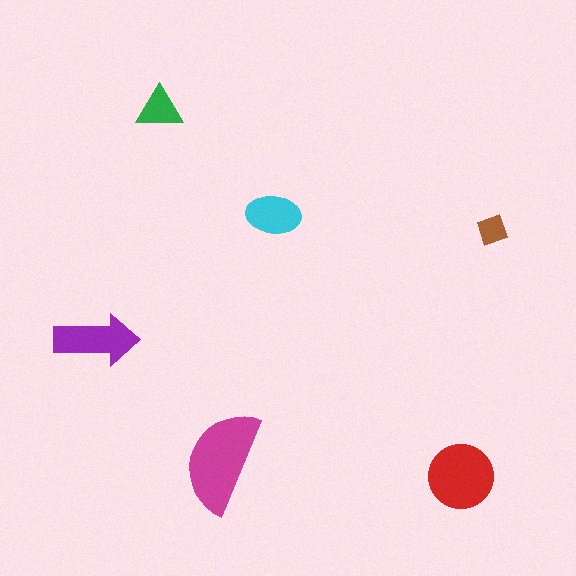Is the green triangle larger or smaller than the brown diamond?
Larger.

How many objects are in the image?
There are 6 objects in the image.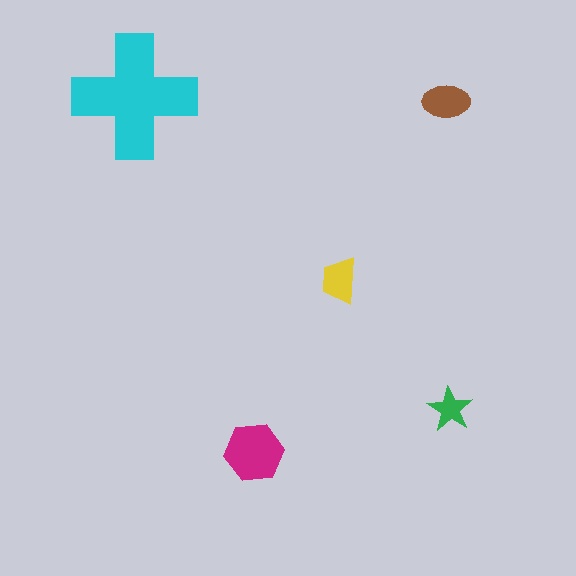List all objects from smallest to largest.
The green star, the yellow trapezoid, the brown ellipse, the magenta hexagon, the cyan cross.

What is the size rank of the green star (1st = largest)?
5th.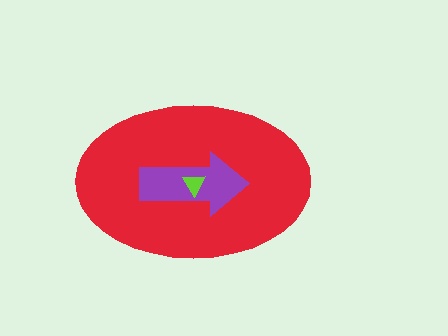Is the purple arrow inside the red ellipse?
Yes.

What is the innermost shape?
The lime triangle.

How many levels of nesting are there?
3.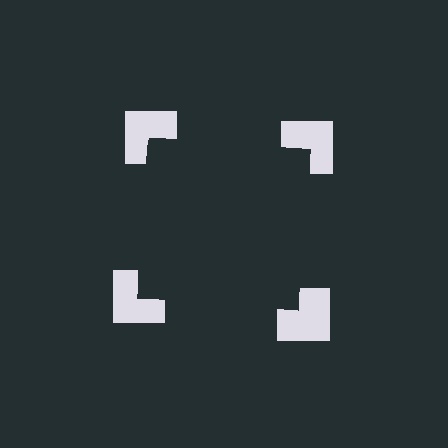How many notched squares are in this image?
There are 4 — one at each vertex of the illusory square.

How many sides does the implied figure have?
4 sides.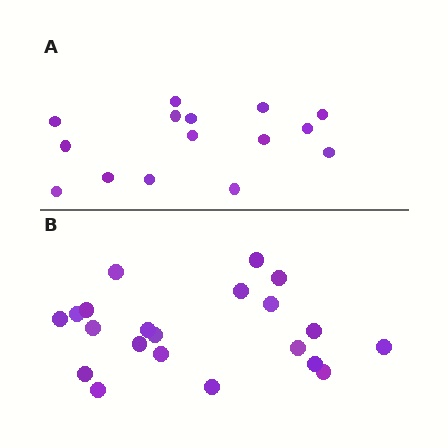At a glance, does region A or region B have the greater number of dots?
Region B (the bottom region) has more dots.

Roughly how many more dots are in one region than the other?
Region B has about 6 more dots than region A.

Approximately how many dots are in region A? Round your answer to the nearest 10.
About 20 dots. (The exact count is 15, which rounds to 20.)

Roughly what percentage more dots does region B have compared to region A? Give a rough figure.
About 40% more.